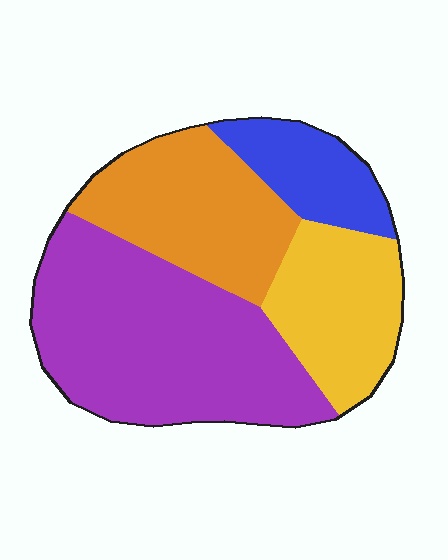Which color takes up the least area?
Blue, at roughly 15%.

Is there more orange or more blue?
Orange.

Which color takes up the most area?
Purple, at roughly 45%.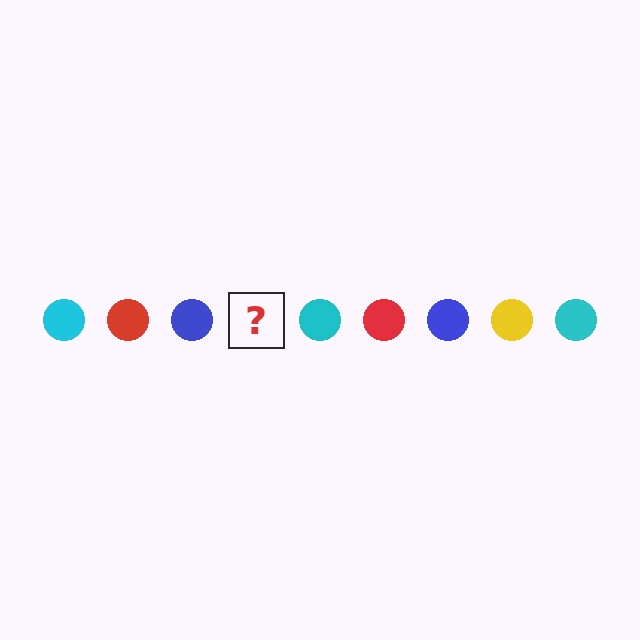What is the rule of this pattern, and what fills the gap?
The rule is that the pattern cycles through cyan, red, blue, yellow circles. The gap should be filled with a yellow circle.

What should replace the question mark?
The question mark should be replaced with a yellow circle.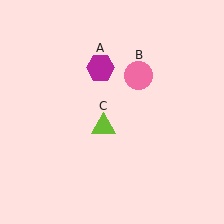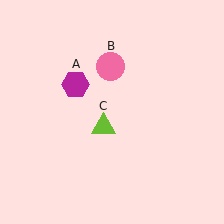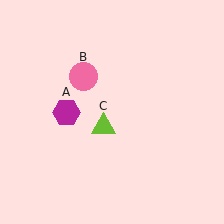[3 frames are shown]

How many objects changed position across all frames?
2 objects changed position: magenta hexagon (object A), pink circle (object B).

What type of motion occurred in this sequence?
The magenta hexagon (object A), pink circle (object B) rotated counterclockwise around the center of the scene.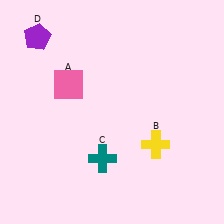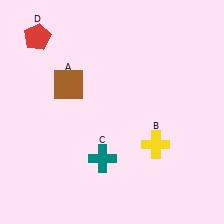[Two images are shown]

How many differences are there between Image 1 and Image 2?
There are 2 differences between the two images.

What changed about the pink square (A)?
In Image 1, A is pink. In Image 2, it changed to brown.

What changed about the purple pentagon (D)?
In Image 1, D is purple. In Image 2, it changed to red.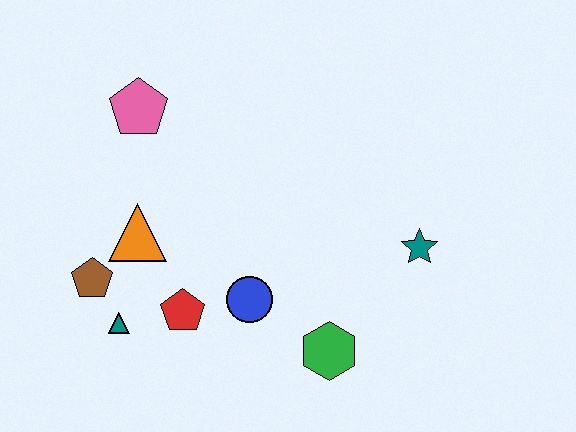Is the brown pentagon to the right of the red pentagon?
No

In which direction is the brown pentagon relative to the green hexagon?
The brown pentagon is to the left of the green hexagon.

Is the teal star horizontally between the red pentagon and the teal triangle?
No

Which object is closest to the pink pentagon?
The orange triangle is closest to the pink pentagon.